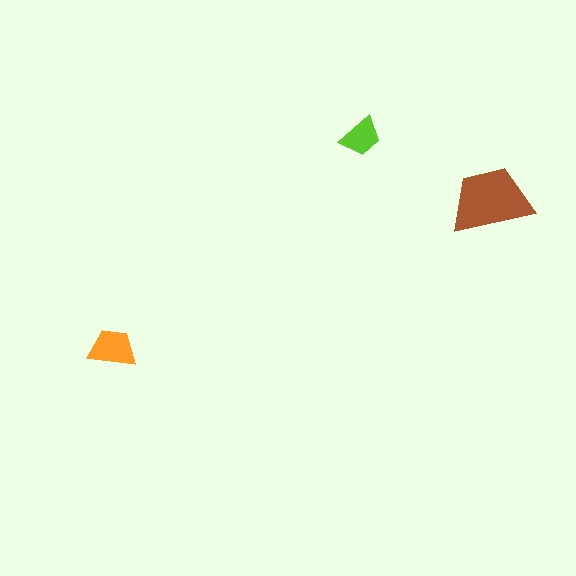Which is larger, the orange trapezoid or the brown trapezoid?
The brown one.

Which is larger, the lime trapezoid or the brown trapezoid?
The brown one.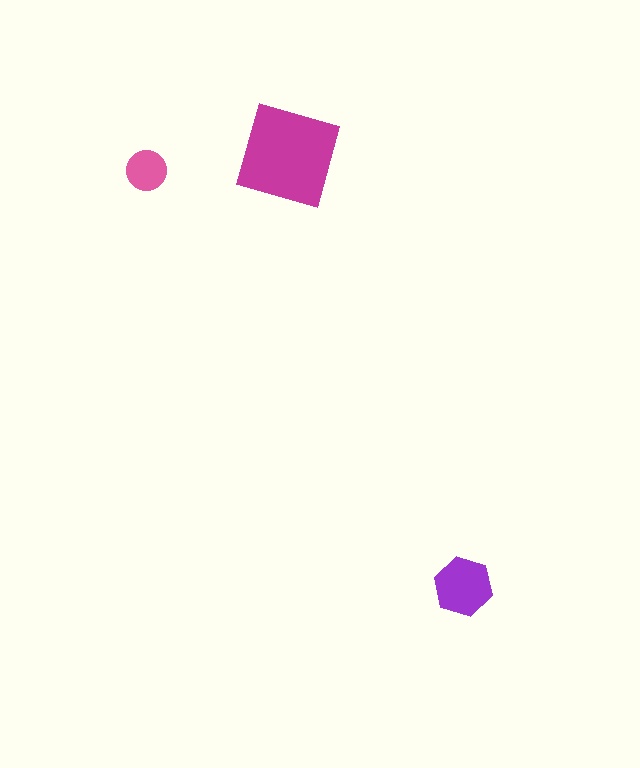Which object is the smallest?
The pink circle.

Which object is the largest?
The magenta diamond.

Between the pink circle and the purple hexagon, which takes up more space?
The purple hexagon.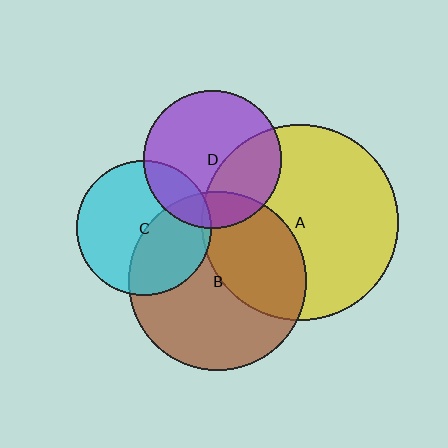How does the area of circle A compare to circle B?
Approximately 1.2 times.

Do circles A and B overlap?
Yes.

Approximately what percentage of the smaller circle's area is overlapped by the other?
Approximately 40%.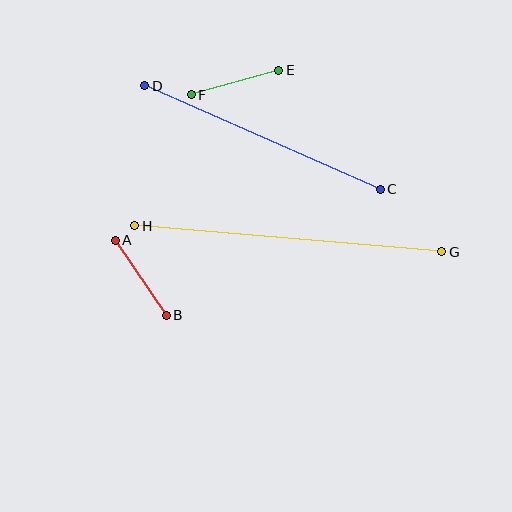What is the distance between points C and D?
The distance is approximately 257 pixels.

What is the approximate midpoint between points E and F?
The midpoint is at approximately (235, 82) pixels.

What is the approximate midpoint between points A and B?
The midpoint is at approximately (141, 278) pixels.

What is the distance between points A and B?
The distance is approximately 91 pixels.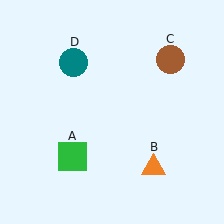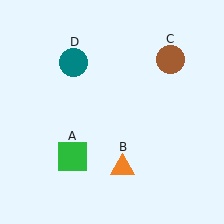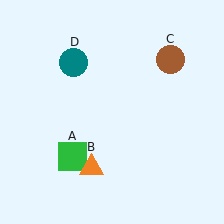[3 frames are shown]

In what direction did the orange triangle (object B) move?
The orange triangle (object B) moved left.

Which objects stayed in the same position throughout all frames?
Green square (object A) and brown circle (object C) and teal circle (object D) remained stationary.